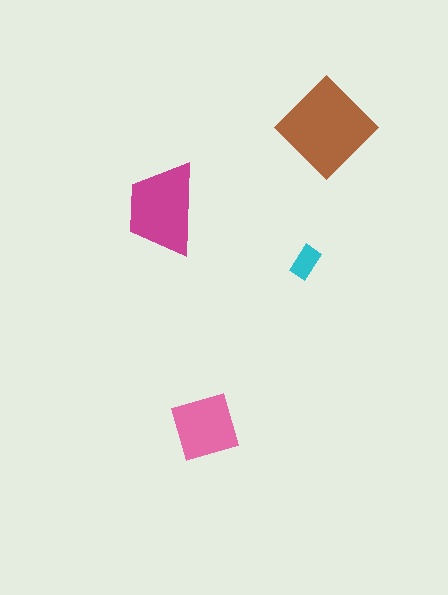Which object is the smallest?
The cyan rectangle.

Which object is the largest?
The brown diamond.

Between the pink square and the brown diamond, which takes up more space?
The brown diamond.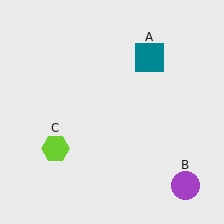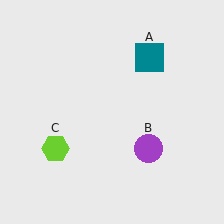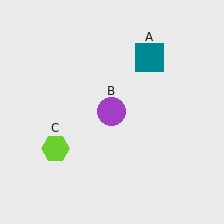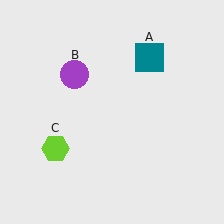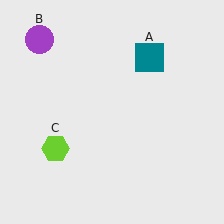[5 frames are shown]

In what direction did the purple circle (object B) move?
The purple circle (object B) moved up and to the left.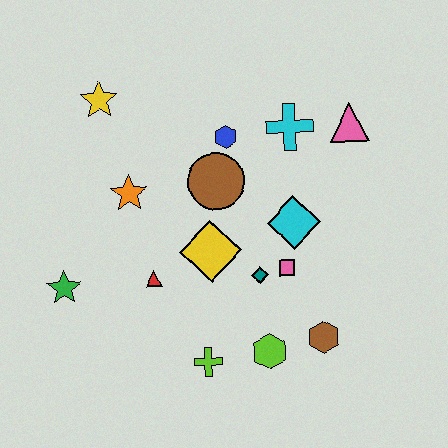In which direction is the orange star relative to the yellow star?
The orange star is below the yellow star.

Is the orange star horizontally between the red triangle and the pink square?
No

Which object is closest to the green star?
The red triangle is closest to the green star.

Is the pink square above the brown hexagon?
Yes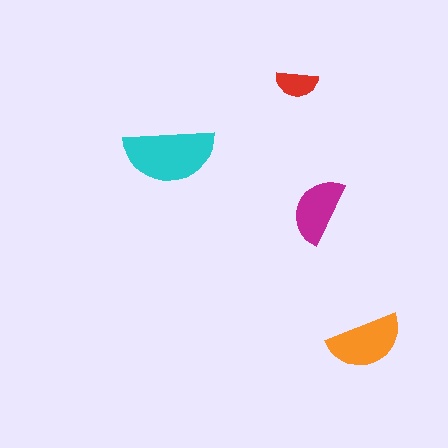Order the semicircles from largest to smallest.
the cyan one, the orange one, the magenta one, the red one.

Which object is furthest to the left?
The cyan semicircle is leftmost.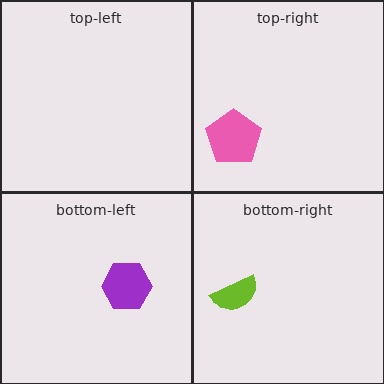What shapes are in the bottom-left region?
The purple hexagon.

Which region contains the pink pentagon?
The top-right region.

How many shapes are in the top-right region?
1.